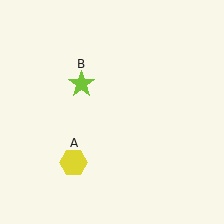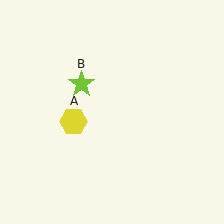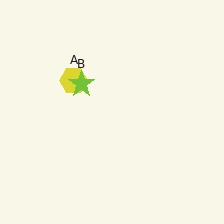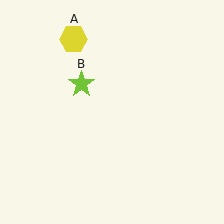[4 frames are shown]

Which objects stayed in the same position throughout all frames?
Lime star (object B) remained stationary.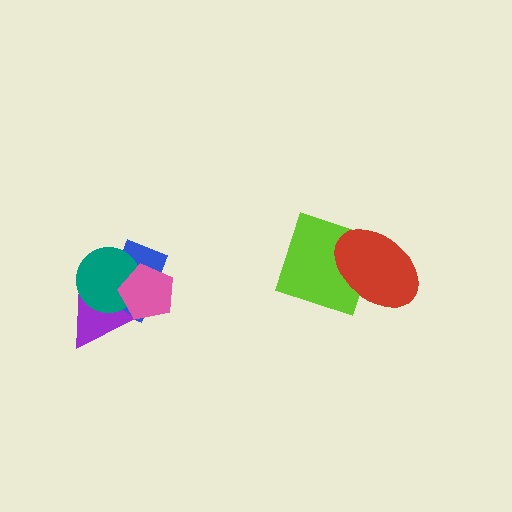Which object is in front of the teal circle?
The pink pentagon is in front of the teal circle.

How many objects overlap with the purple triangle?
3 objects overlap with the purple triangle.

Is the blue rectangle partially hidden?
Yes, it is partially covered by another shape.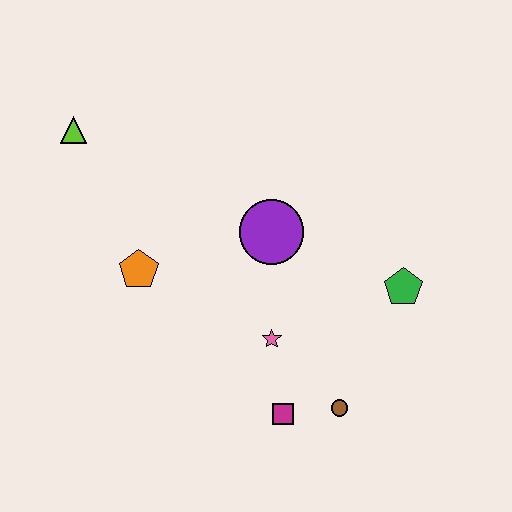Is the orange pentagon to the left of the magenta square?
Yes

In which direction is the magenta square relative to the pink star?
The magenta square is below the pink star.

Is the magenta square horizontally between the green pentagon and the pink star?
Yes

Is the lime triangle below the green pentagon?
No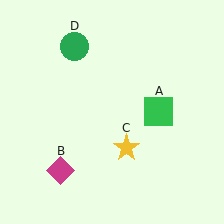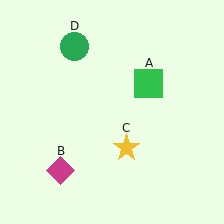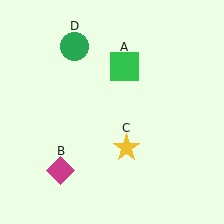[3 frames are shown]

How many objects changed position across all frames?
1 object changed position: green square (object A).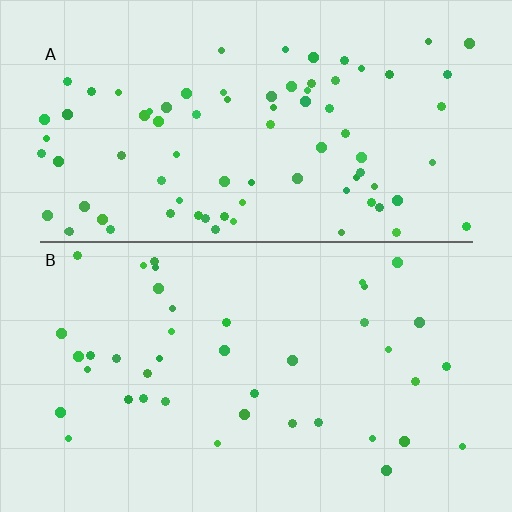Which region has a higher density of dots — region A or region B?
A (the top).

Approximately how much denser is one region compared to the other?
Approximately 2.0× — region A over region B.